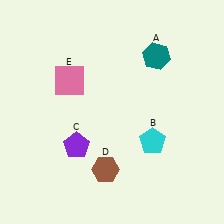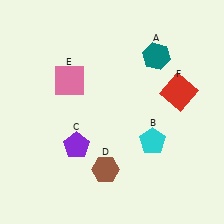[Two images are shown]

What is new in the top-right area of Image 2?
A red square (F) was added in the top-right area of Image 2.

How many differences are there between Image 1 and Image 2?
There is 1 difference between the two images.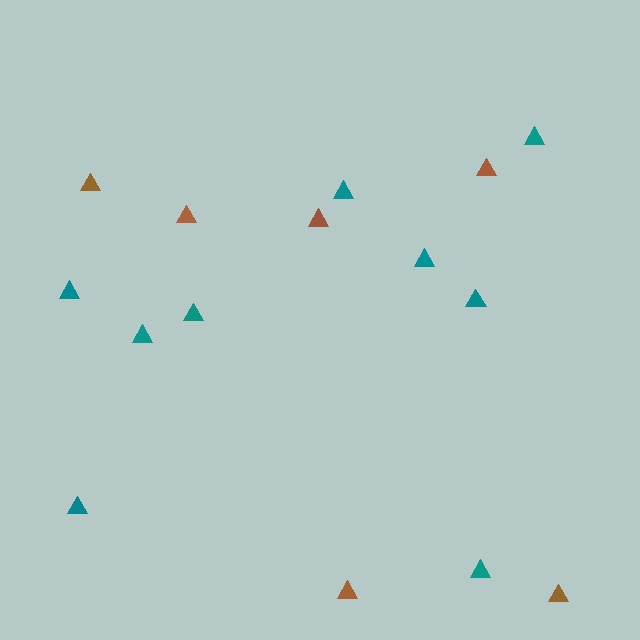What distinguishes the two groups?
There are 2 groups: one group of brown triangles (6) and one group of teal triangles (9).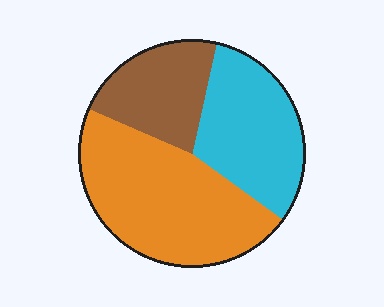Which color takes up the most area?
Orange, at roughly 45%.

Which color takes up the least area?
Brown, at roughly 20%.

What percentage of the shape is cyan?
Cyan takes up about one third (1/3) of the shape.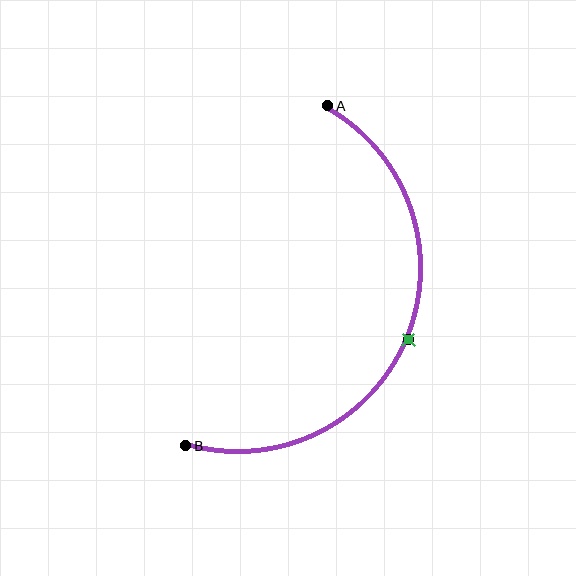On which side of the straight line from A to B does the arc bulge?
The arc bulges to the right of the straight line connecting A and B.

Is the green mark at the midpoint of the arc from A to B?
Yes. The green mark lies on the arc at equal arc-length from both A and B — it is the arc midpoint.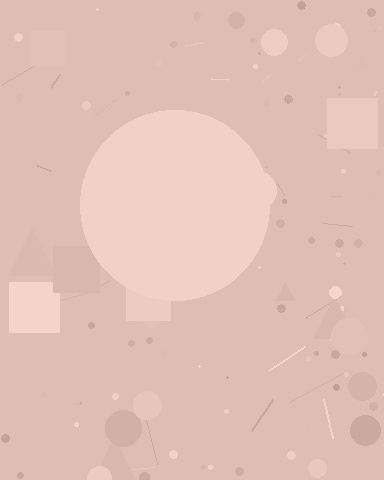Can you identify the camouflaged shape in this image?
The camouflaged shape is a circle.